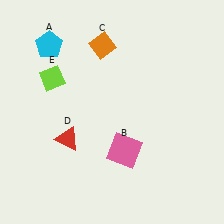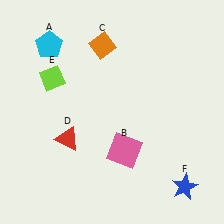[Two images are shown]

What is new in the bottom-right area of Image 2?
A blue star (F) was added in the bottom-right area of Image 2.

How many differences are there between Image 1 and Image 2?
There is 1 difference between the two images.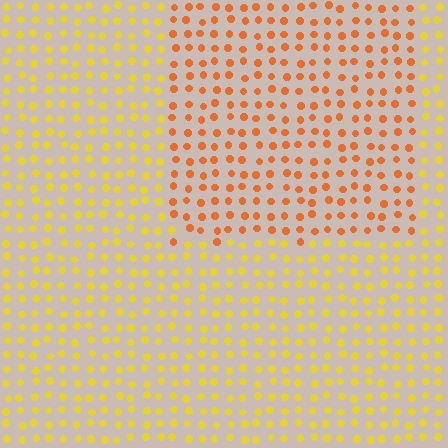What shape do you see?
I see a rectangle.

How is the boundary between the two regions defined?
The boundary is defined purely by a slight shift in hue (about 33 degrees). Spacing, size, and orientation are identical on both sides.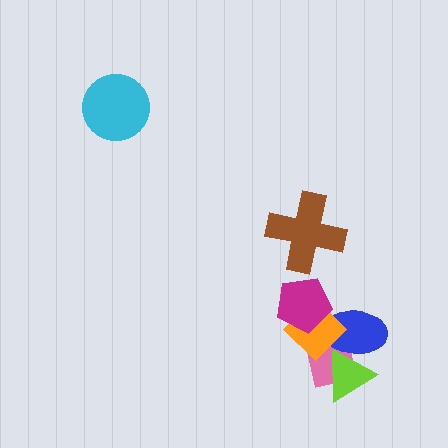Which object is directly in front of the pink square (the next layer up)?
The lime triangle is directly in front of the pink square.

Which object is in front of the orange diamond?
The magenta pentagon is in front of the orange diamond.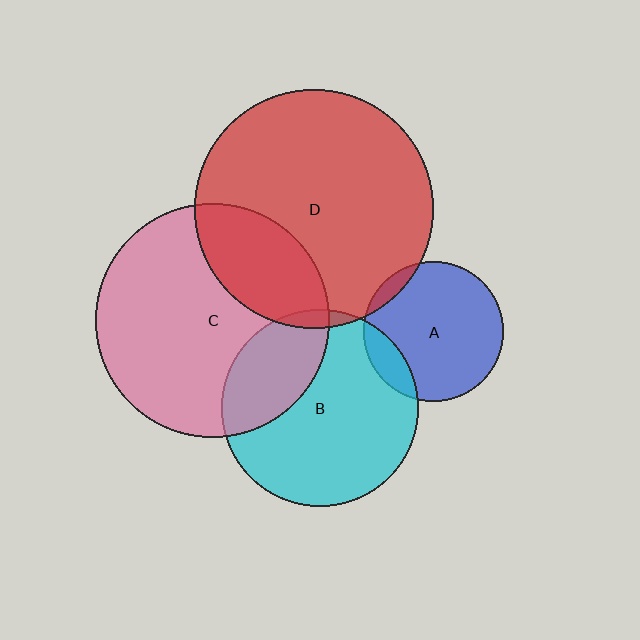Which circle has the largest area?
Circle D (red).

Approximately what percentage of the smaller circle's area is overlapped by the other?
Approximately 25%.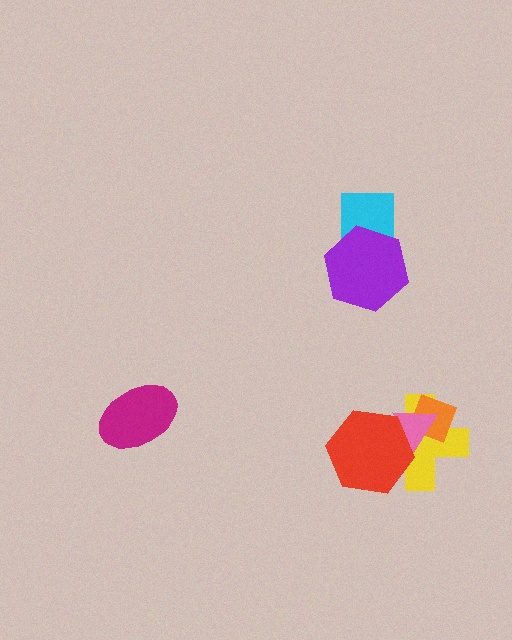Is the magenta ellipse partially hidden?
No, no other shape covers it.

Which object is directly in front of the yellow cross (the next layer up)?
The orange diamond is directly in front of the yellow cross.